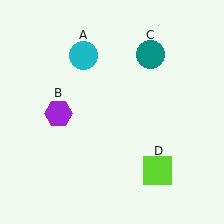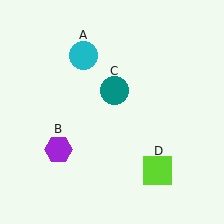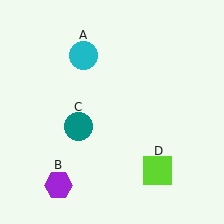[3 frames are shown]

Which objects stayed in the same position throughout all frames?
Cyan circle (object A) and lime square (object D) remained stationary.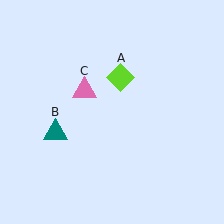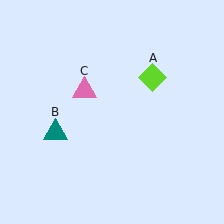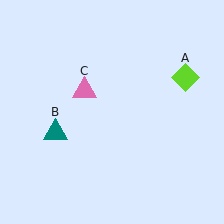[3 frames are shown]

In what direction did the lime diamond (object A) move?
The lime diamond (object A) moved right.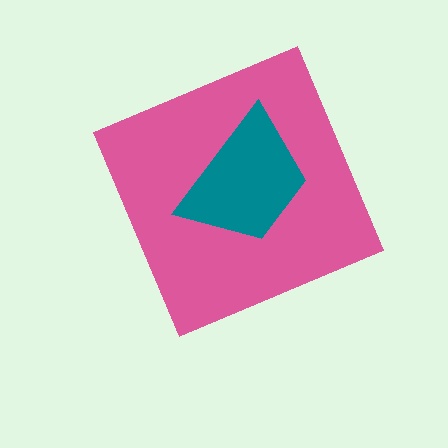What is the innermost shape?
The teal trapezoid.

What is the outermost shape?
The pink diamond.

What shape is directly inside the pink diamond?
The teal trapezoid.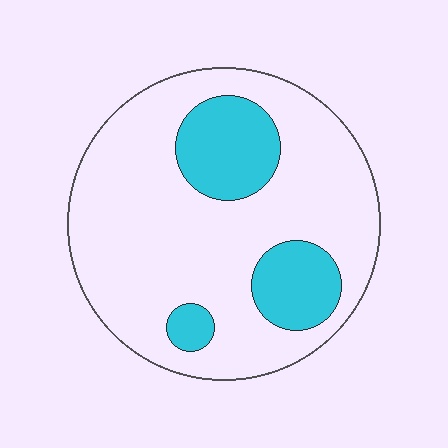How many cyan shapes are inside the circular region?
3.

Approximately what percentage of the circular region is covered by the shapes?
Approximately 20%.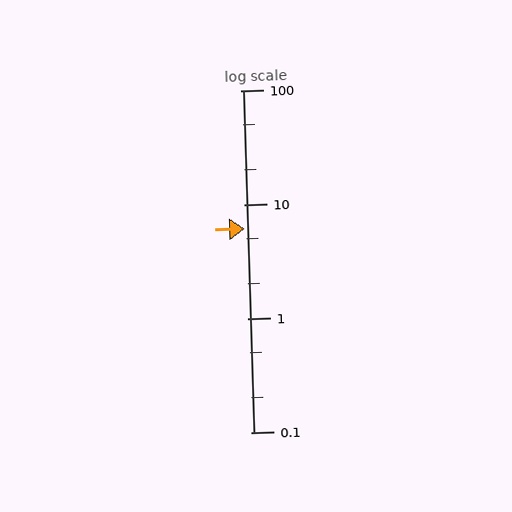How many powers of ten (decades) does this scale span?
The scale spans 3 decades, from 0.1 to 100.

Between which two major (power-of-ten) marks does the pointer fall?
The pointer is between 1 and 10.